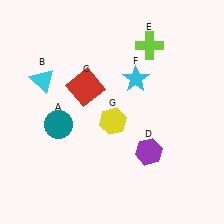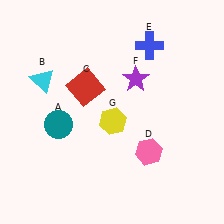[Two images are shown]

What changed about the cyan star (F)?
In Image 1, F is cyan. In Image 2, it changed to purple.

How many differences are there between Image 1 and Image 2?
There are 3 differences between the two images.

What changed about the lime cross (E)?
In Image 1, E is lime. In Image 2, it changed to blue.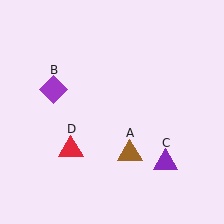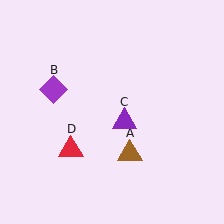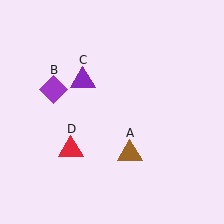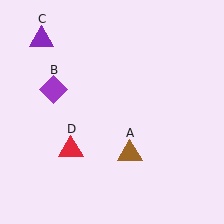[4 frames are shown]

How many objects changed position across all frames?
1 object changed position: purple triangle (object C).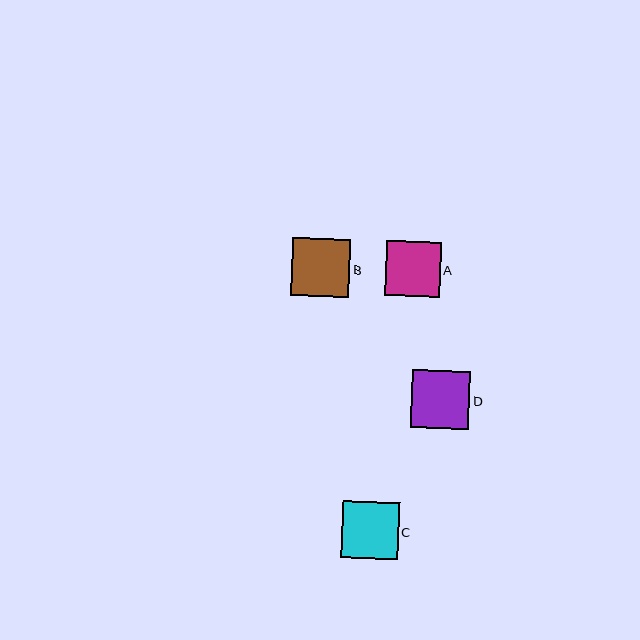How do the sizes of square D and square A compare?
Square D and square A are approximately the same size.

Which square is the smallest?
Square A is the smallest with a size of approximately 55 pixels.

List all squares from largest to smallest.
From largest to smallest: B, D, C, A.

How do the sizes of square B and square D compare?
Square B and square D are approximately the same size.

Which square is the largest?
Square B is the largest with a size of approximately 58 pixels.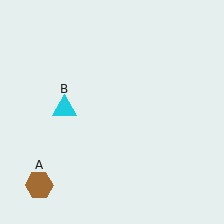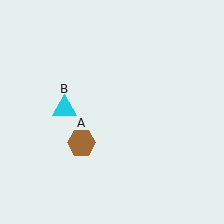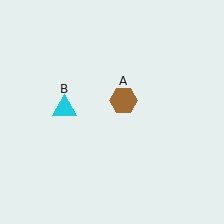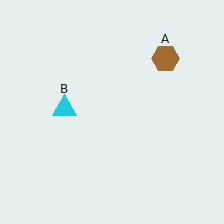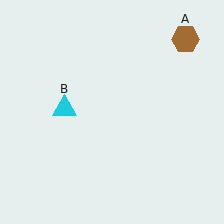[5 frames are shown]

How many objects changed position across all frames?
1 object changed position: brown hexagon (object A).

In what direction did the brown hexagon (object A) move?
The brown hexagon (object A) moved up and to the right.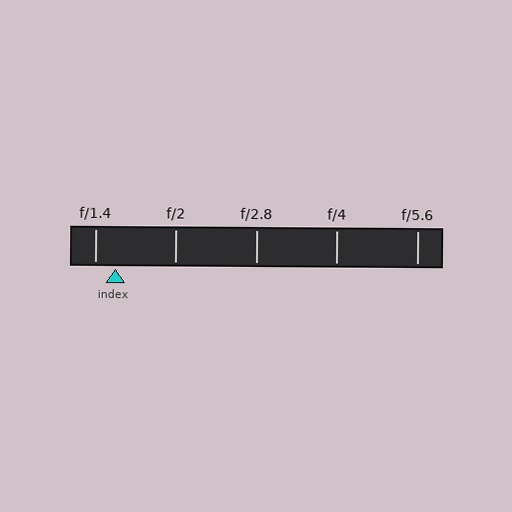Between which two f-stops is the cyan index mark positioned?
The index mark is between f/1.4 and f/2.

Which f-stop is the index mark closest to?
The index mark is closest to f/1.4.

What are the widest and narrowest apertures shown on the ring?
The widest aperture shown is f/1.4 and the narrowest is f/5.6.